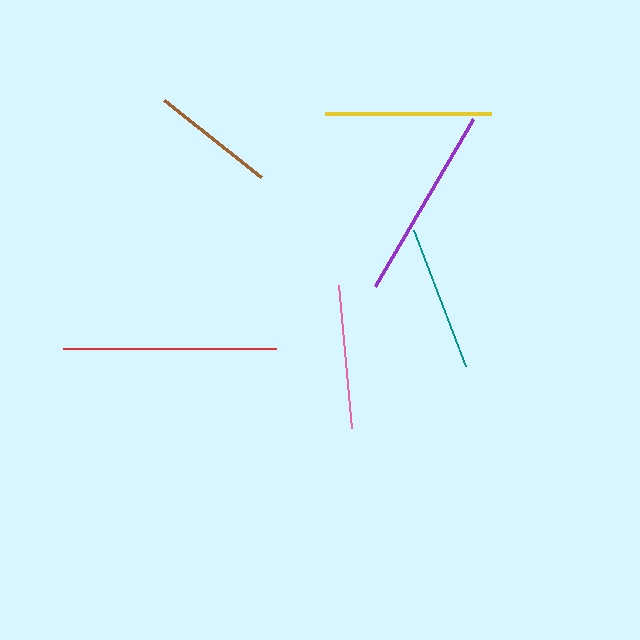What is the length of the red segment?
The red segment is approximately 213 pixels long.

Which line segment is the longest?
The red line is the longest at approximately 213 pixels.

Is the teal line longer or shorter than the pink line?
The teal line is longer than the pink line.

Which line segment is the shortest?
The brown line is the shortest at approximately 124 pixels.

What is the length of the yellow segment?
The yellow segment is approximately 166 pixels long.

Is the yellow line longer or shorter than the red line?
The red line is longer than the yellow line.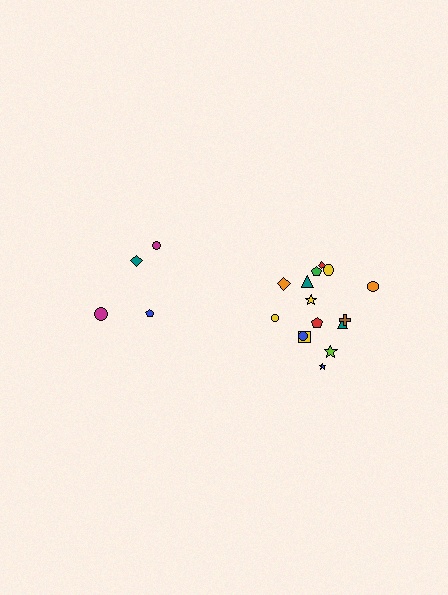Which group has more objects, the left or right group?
The right group.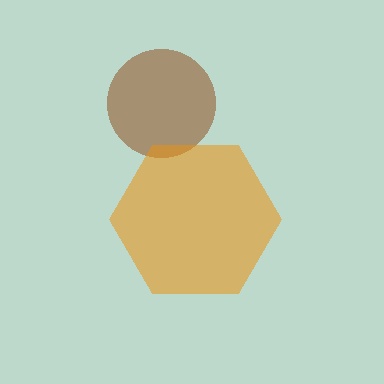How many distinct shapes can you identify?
There are 2 distinct shapes: a brown circle, an orange hexagon.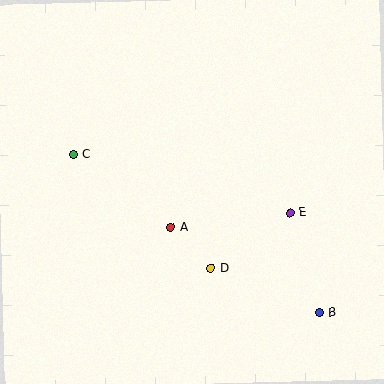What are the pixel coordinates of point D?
Point D is at (211, 268).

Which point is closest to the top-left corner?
Point C is closest to the top-left corner.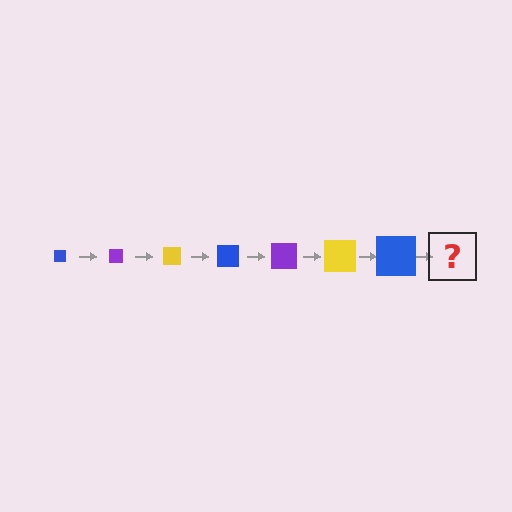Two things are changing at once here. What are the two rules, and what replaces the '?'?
The two rules are that the square grows larger each step and the color cycles through blue, purple, and yellow. The '?' should be a purple square, larger than the previous one.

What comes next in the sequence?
The next element should be a purple square, larger than the previous one.